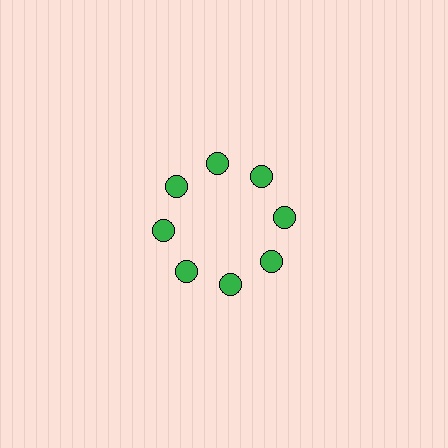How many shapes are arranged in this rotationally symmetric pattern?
There are 8 shapes, arranged in 8 groups of 1.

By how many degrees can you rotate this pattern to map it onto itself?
The pattern maps onto itself every 45 degrees of rotation.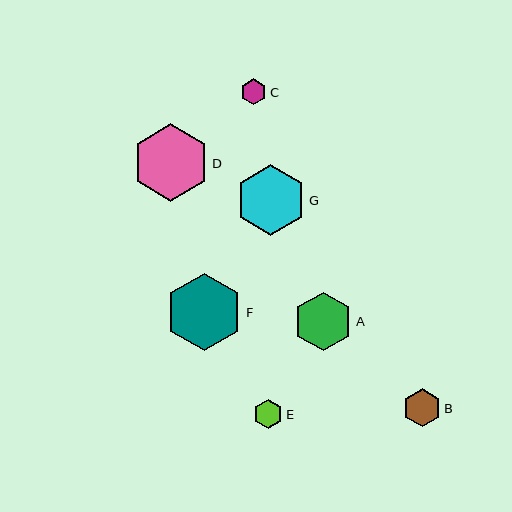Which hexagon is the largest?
Hexagon F is the largest with a size of approximately 77 pixels.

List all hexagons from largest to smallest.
From largest to smallest: F, D, G, A, B, E, C.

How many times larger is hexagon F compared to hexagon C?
Hexagon F is approximately 3.0 times the size of hexagon C.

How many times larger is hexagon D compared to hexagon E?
Hexagon D is approximately 2.7 times the size of hexagon E.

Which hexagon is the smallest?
Hexagon C is the smallest with a size of approximately 26 pixels.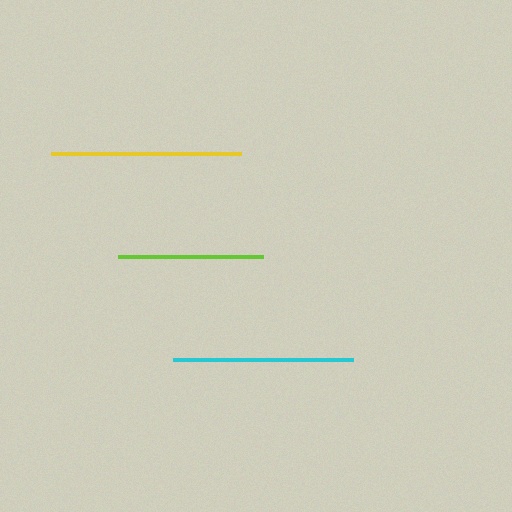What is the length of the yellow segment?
The yellow segment is approximately 190 pixels long.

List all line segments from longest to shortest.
From longest to shortest: yellow, cyan, lime.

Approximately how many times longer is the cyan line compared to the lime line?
The cyan line is approximately 1.2 times the length of the lime line.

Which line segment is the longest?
The yellow line is the longest at approximately 190 pixels.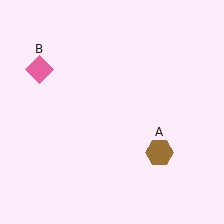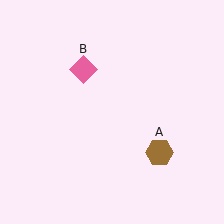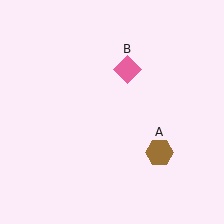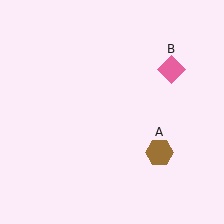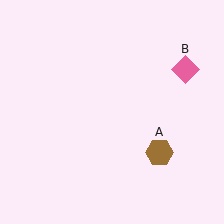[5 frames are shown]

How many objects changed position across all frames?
1 object changed position: pink diamond (object B).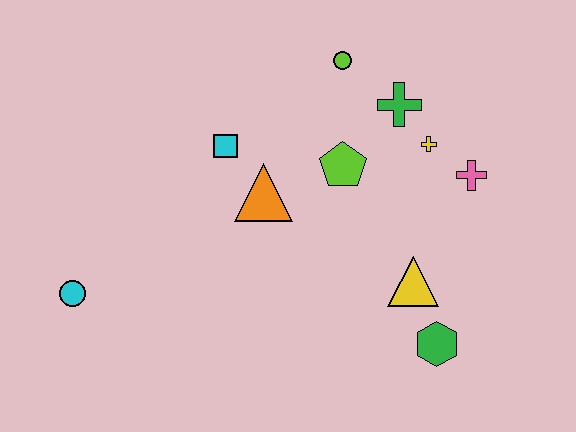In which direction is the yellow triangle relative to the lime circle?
The yellow triangle is below the lime circle.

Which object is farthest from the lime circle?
The cyan circle is farthest from the lime circle.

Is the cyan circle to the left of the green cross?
Yes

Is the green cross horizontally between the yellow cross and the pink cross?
No